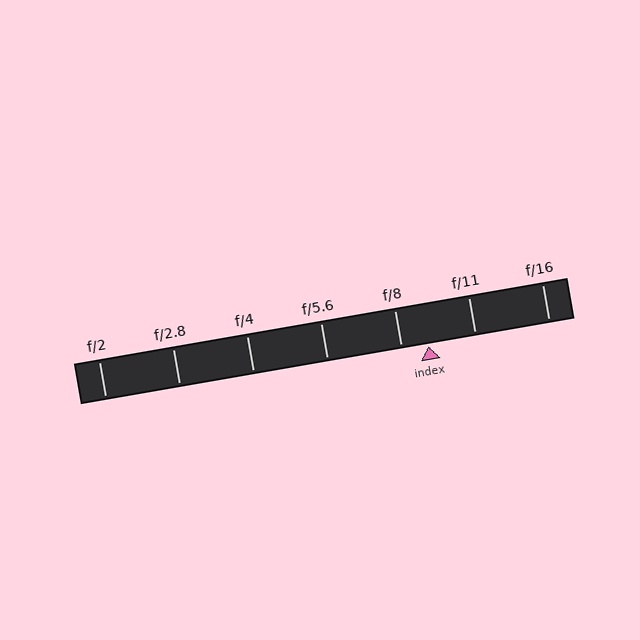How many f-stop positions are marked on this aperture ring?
There are 7 f-stop positions marked.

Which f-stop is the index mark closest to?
The index mark is closest to f/8.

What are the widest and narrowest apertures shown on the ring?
The widest aperture shown is f/2 and the narrowest is f/16.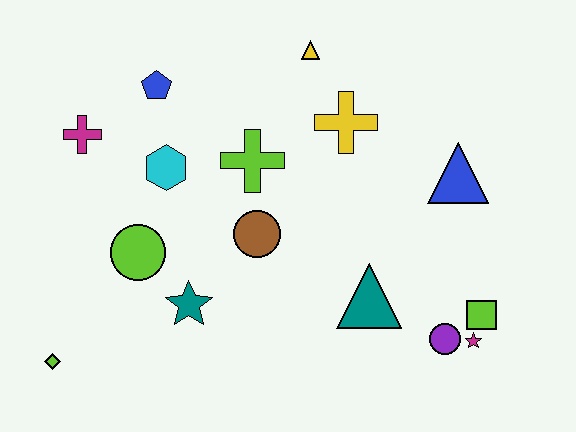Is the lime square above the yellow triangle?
No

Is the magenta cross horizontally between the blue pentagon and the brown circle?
No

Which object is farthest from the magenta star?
The magenta cross is farthest from the magenta star.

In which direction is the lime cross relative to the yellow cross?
The lime cross is to the left of the yellow cross.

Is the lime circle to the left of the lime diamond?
No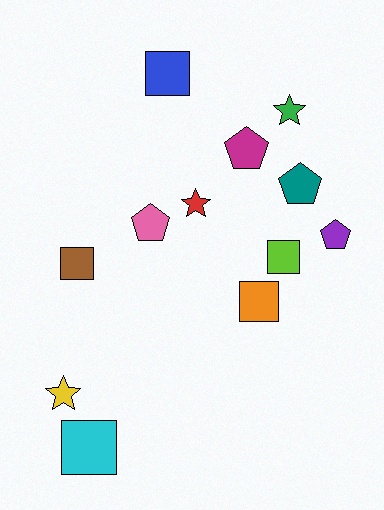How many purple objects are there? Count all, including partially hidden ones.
There is 1 purple object.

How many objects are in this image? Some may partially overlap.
There are 12 objects.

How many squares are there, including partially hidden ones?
There are 5 squares.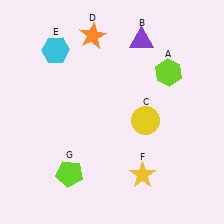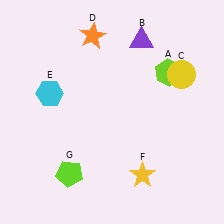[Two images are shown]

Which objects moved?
The objects that moved are: the yellow circle (C), the cyan hexagon (E).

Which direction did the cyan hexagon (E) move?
The cyan hexagon (E) moved down.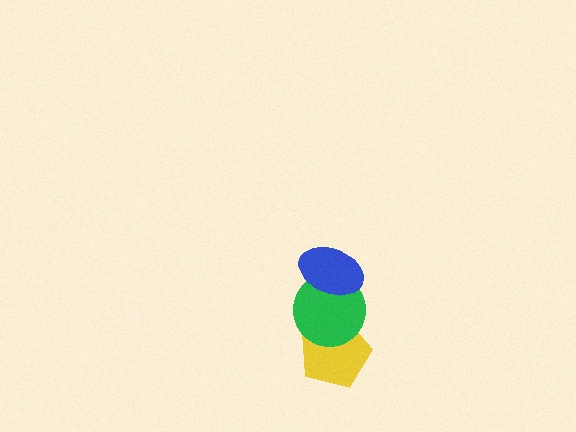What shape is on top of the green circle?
The blue ellipse is on top of the green circle.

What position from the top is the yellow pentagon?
The yellow pentagon is 3rd from the top.